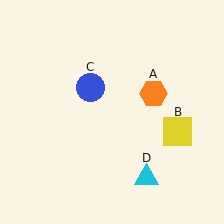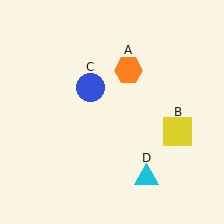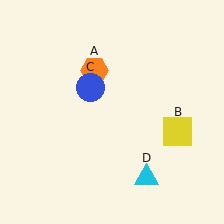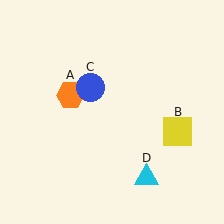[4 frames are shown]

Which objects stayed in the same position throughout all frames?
Yellow square (object B) and blue circle (object C) and cyan triangle (object D) remained stationary.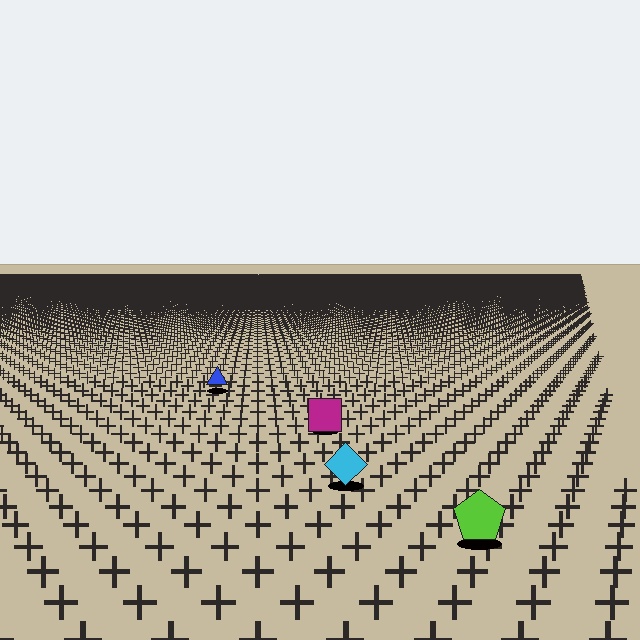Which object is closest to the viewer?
The lime pentagon is closest. The texture marks near it are larger and more spread out.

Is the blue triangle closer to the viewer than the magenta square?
No. The magenta square is closer — you can tell from the texture gradient: the ground texture is coarser near it.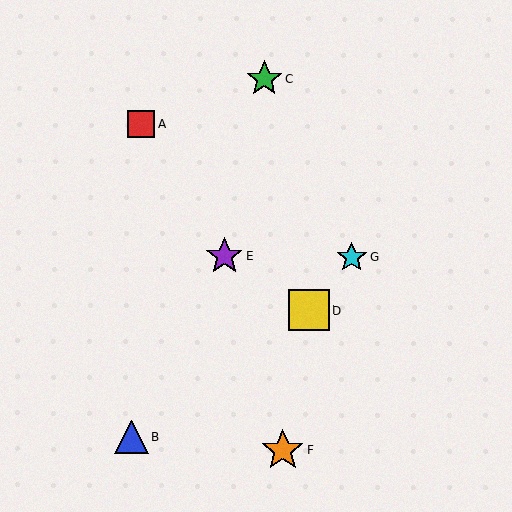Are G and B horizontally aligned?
No, G is at y≈257 and B is at y≈437.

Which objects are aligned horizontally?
Objects E, G are aligned horizontally.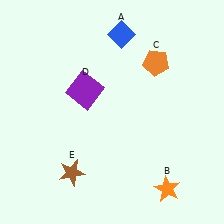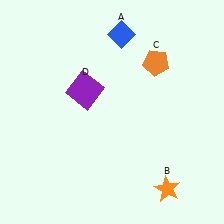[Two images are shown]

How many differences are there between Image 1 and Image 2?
There is 1 difference between the two images.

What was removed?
The brown star (E) was removed in Image 2.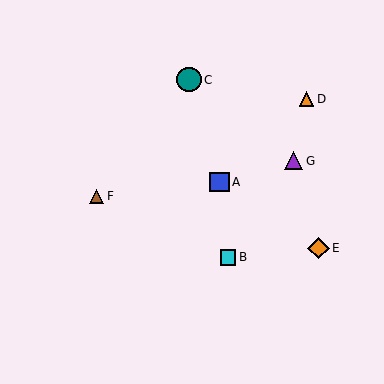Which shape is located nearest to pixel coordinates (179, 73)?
The teal circle (labeled C) at (189, 80) is nearest to that location.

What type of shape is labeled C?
Shape C is a teal circle.